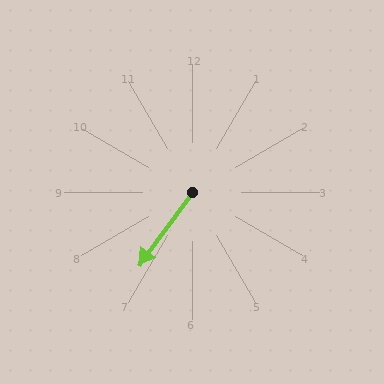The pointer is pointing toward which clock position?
Roughly 7 o'clock.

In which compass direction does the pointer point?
Southwest.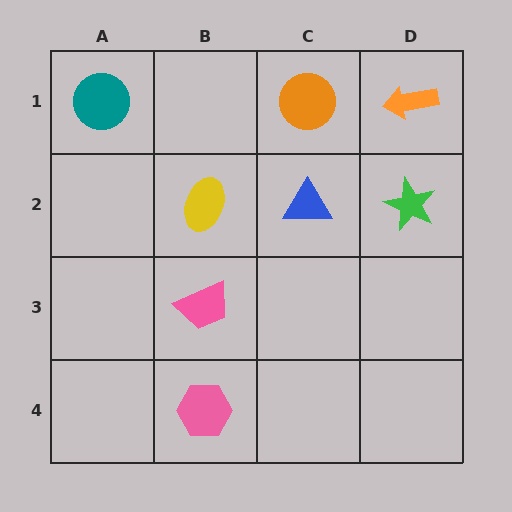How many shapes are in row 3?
1 shape.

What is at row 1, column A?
A teal circle.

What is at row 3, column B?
A pink trapezoid.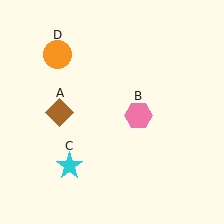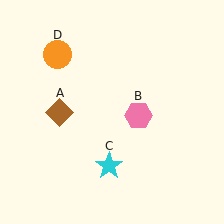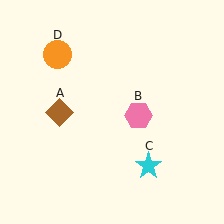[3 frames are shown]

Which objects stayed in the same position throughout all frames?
Brown diamond (object A) and pink hexagon (object B) and orange circle (object D) remained stationary.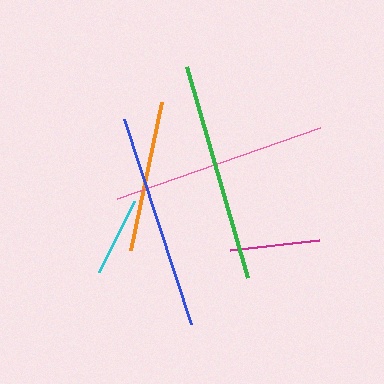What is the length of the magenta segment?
The magenta segment is approximately 90 pixels long.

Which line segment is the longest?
The green line is the longest at approximately 220 pixels.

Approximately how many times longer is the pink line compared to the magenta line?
The pink line is approximately 2.4 times the length of the magenta line.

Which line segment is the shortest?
The cyan line is the shortest at approximately 80 pixels.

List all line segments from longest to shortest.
From longest to shortest: green, blue, pink, orange, magenta, cyan.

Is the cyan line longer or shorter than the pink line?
The pink line is longer than the cyan line.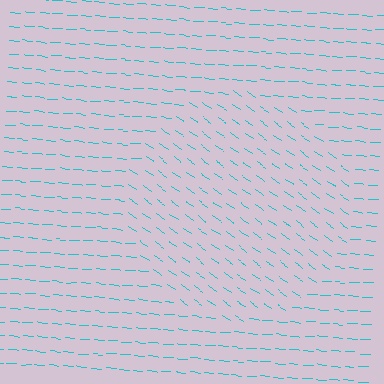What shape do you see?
I see a circle.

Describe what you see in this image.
The image is filled with small cyan line segments. A circle region in the image has lines oriented differently from the surrounding lines, creating a visible texture boundary.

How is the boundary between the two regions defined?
The boundary is defined purely by a change in line orientation (approximately 31 degrees difference). All lines are the same color and thickness.